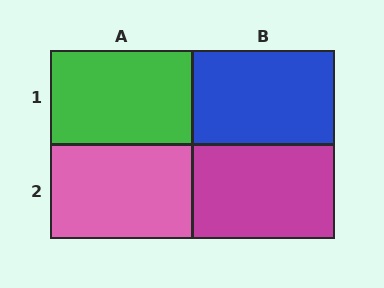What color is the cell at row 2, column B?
Magenta.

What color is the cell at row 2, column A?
Pink.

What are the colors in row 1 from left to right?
Green, blue.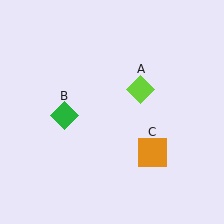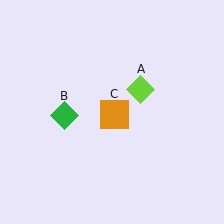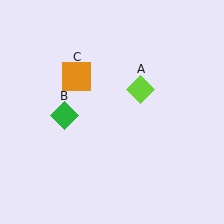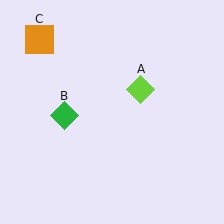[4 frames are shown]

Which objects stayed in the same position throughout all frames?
Lime diamond (object A) and green diamond (object B) remained stationary.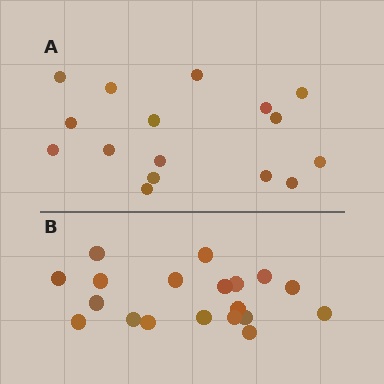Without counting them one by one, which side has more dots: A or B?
Region B (the bottom region) has more dots.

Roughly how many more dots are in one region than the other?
Region B has just a few more — roughly 2 or 3 more dots than region A.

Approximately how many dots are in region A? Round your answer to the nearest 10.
About 20 dots. (The exact count is 16, which rounds to 20.)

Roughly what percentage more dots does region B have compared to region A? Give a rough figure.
About 20% more.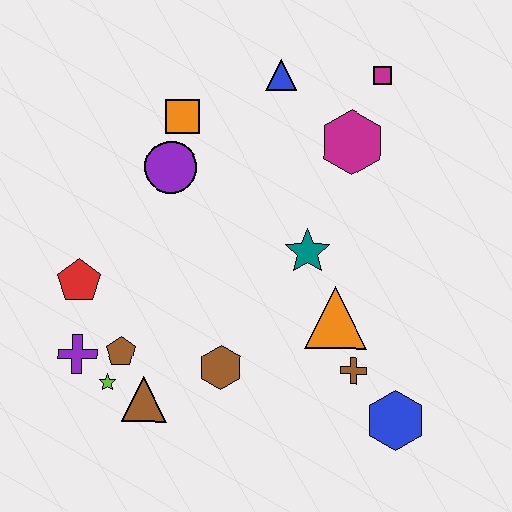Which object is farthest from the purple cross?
The magenta square is farthest from the purple cross.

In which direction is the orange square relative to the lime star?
The orange square is above the lime star.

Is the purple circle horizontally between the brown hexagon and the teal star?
No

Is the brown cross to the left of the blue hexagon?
Yes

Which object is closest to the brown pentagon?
The lime star is closest to the brown pentagon.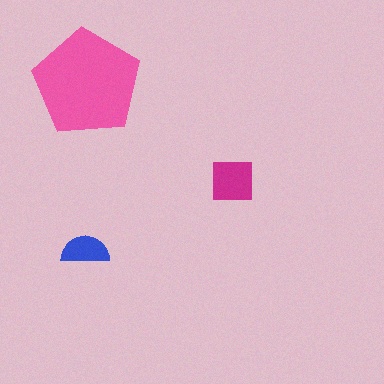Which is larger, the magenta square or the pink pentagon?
The pink pentagon.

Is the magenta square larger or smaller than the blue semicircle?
Larger.